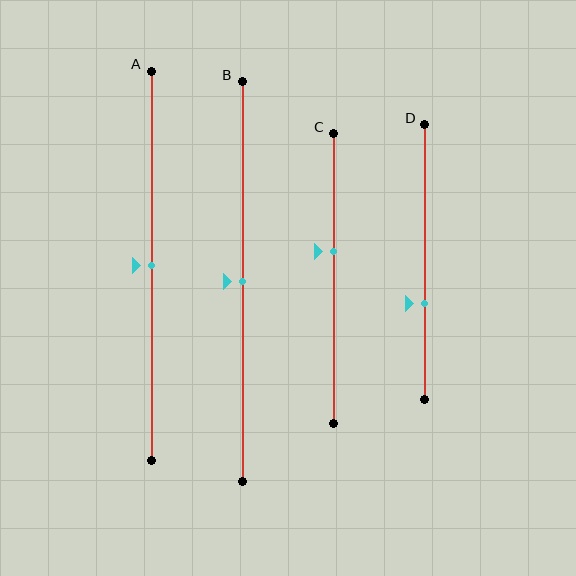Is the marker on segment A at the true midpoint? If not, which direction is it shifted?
Yes, the marker on segment A is at the true midpoint.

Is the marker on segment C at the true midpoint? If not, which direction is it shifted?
No, the marker on segment C is shifted upward by about 9% of the segment length.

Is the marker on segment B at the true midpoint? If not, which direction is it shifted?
Yes, the marker on segment B is at the true midpoint.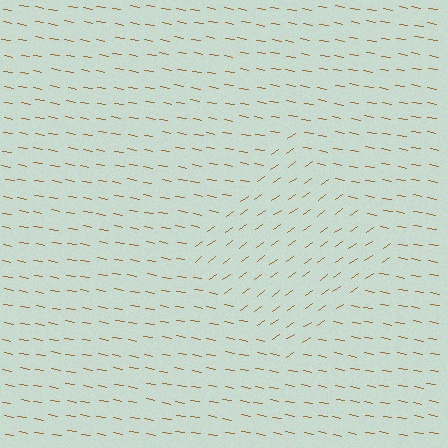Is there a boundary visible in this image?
Yes, there is a texture boundary formed by a change in line orientation.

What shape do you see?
I see a diamond.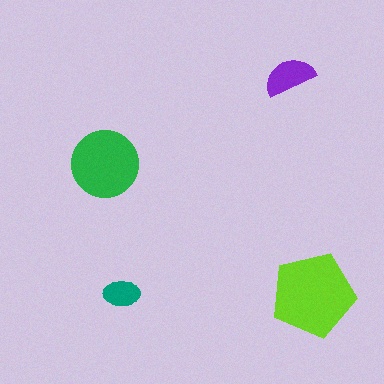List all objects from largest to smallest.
The lime pentagon, the green circle, the purple semicircle, the teal ellipse.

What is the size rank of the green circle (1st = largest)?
2nd.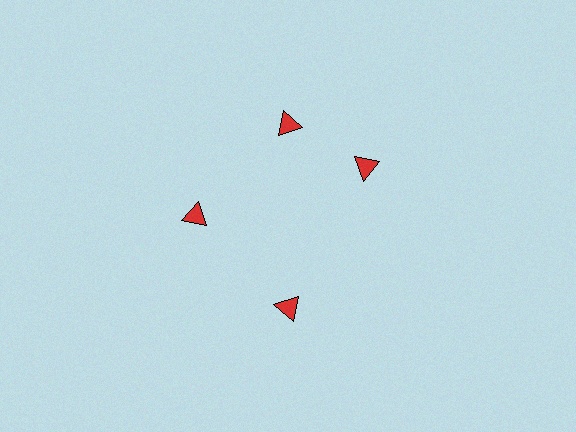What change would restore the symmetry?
The symmetry would be restored by rotating it back into even spacing with its neighbors so that all 4 triangles sit at equal angles and equal distance from the center.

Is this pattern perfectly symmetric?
No. The 4 red triangles are arranged in a ring, but one element near the 3 o'clock position is rotated out of alignment along the ring, breaking the 4-fold rotational symmetry.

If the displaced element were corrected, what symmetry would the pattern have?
It would have 4-fold rotational symmetry — the pattern would map onto itself every 90 degrees.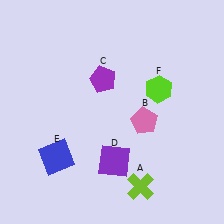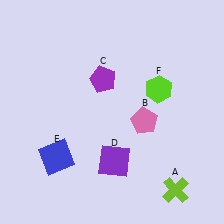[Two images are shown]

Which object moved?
The lime cross (A) moved right.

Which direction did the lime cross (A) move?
The lime cross (A) moved right.